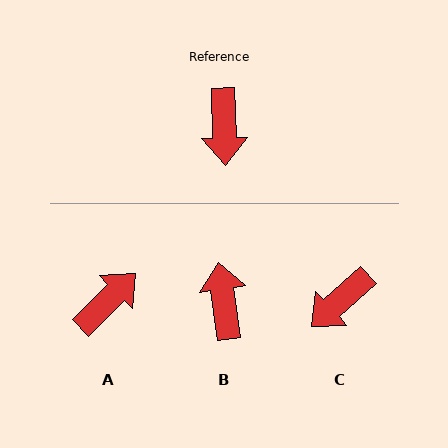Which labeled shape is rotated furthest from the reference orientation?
B, about 174 degrees away.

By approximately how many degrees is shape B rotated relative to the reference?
Approximately 174 degrees clockwise.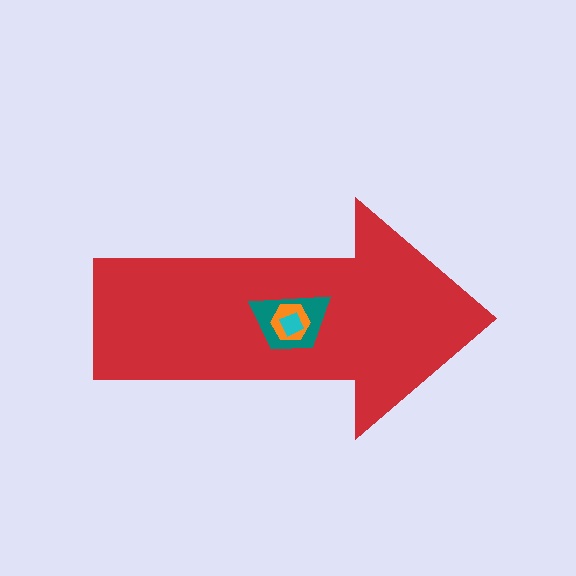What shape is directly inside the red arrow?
The teal trapezoid.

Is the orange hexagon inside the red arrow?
Yes.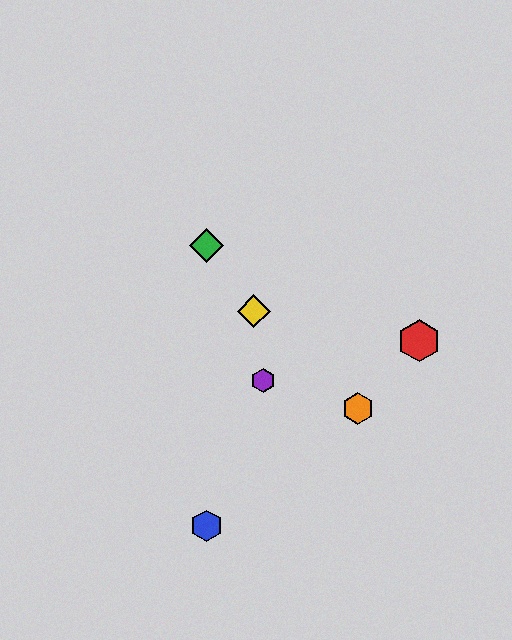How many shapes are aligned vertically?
2 shapes (the blue hexagon, the green diamond) are aligned vertically.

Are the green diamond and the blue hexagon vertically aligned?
Yes, both are at x≈207.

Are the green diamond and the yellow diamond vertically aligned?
No, the green diamond is at x≈207 and the yellow diamond is at x≈254.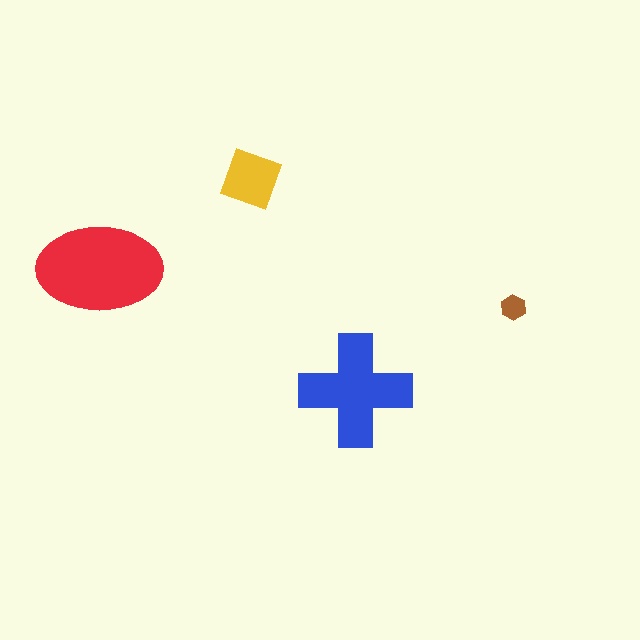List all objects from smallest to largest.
The brown hexagon, the yellow diamond, the blue cross, the red ellipse.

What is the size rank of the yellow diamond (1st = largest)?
3rd.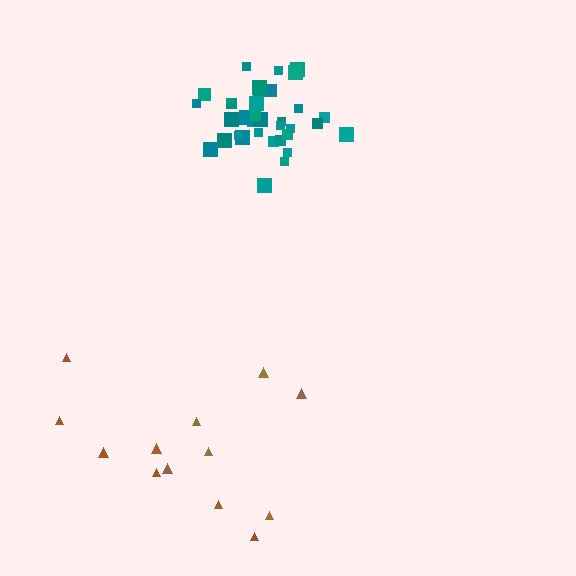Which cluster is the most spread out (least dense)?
Brown.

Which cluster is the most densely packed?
Teal.